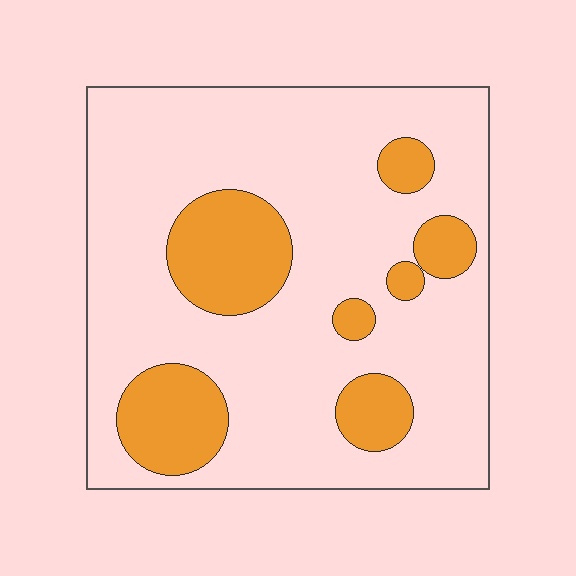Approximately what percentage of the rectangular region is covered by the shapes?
Approximately 20%.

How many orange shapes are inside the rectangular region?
7.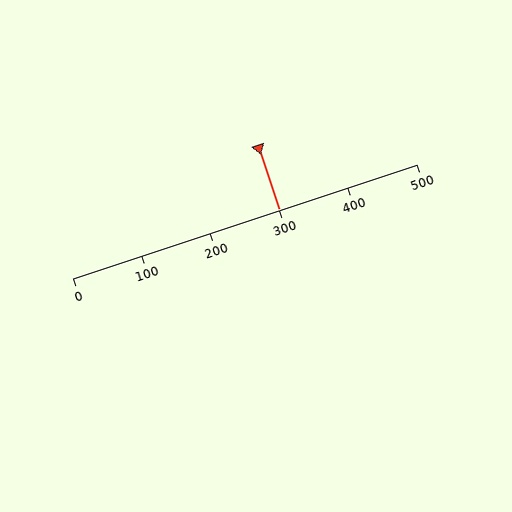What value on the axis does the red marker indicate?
The marker indicates approximately 300.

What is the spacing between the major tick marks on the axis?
The major ticks are spaced 100 apart.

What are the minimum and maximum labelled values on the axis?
The axis runs from 0 to 500.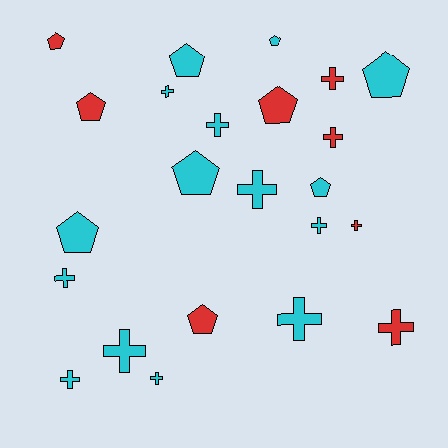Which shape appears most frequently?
Cross, with 13 objects.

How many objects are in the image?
There are 23 objects.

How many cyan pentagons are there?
There are 6 cyan pentagons.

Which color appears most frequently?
Cyan, with 15 objects.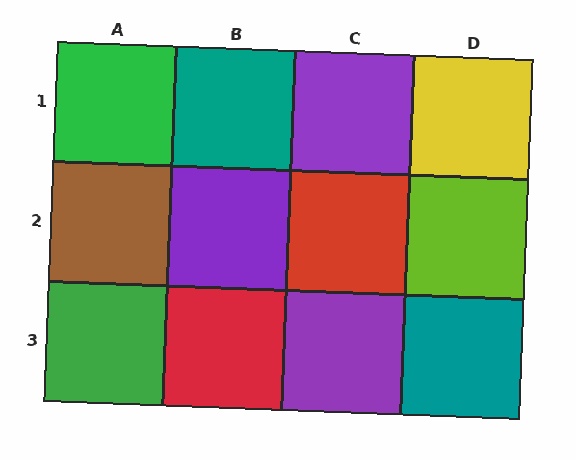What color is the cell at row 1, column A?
Green.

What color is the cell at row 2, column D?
Lime.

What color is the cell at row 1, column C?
Purple.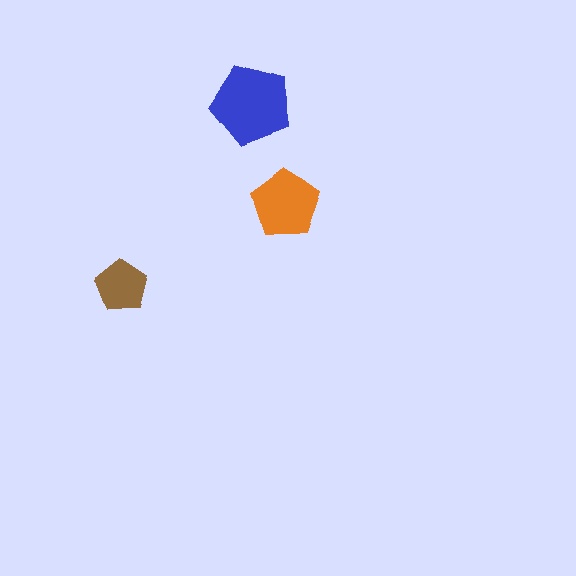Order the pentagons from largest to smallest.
the blue one, the orange one, the brown one.